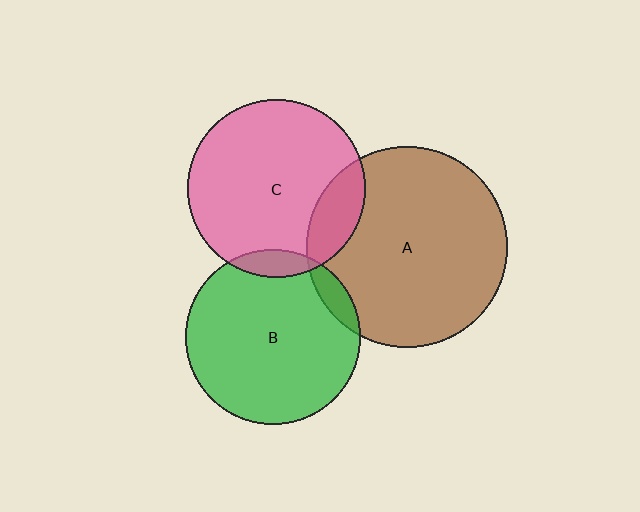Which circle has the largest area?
Circle A (brown).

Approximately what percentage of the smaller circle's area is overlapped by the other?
Approximately 5%.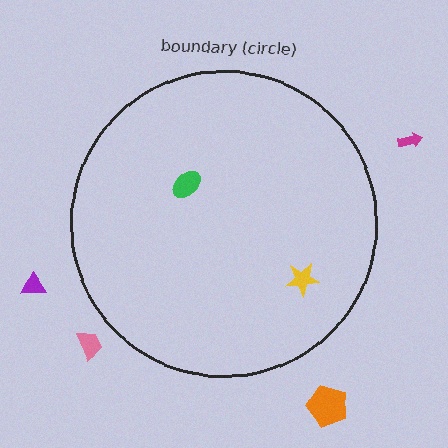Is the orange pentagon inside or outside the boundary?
Outside.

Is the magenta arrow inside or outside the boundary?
Outside.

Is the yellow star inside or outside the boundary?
Inside.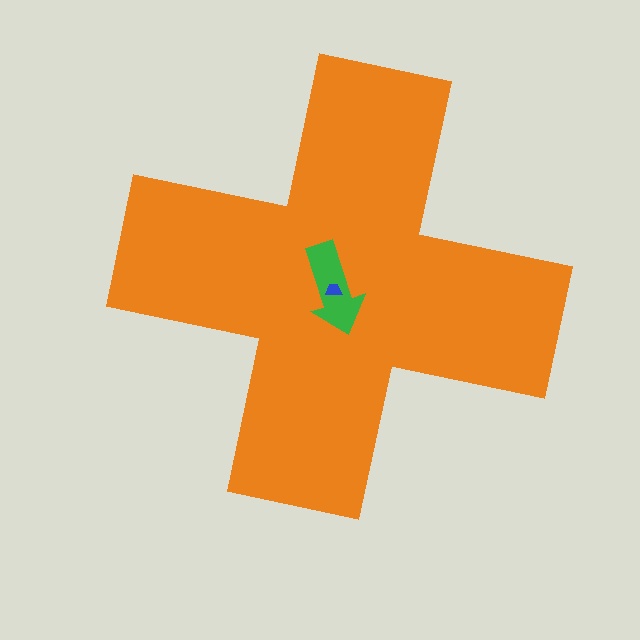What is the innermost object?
The blue trapezoid.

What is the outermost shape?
The orange cross.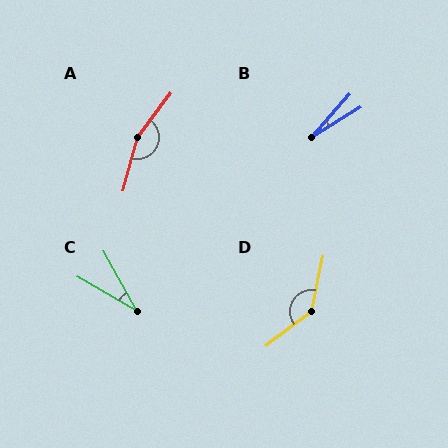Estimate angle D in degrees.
Approximately 139 degrees.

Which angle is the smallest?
B, at approximately 16 degrees.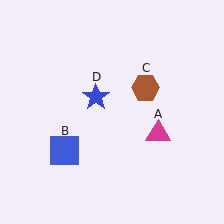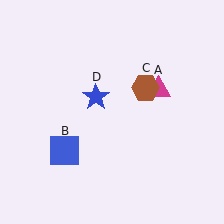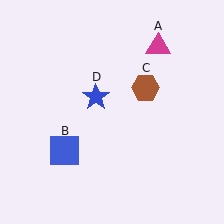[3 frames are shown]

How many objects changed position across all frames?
1 object changed position: magenta triangle (object A).